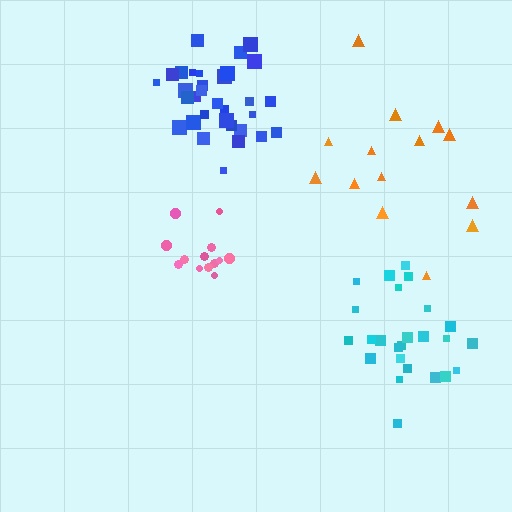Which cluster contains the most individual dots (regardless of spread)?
Blue (33).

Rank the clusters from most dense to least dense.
blue, pink, cyan, orange.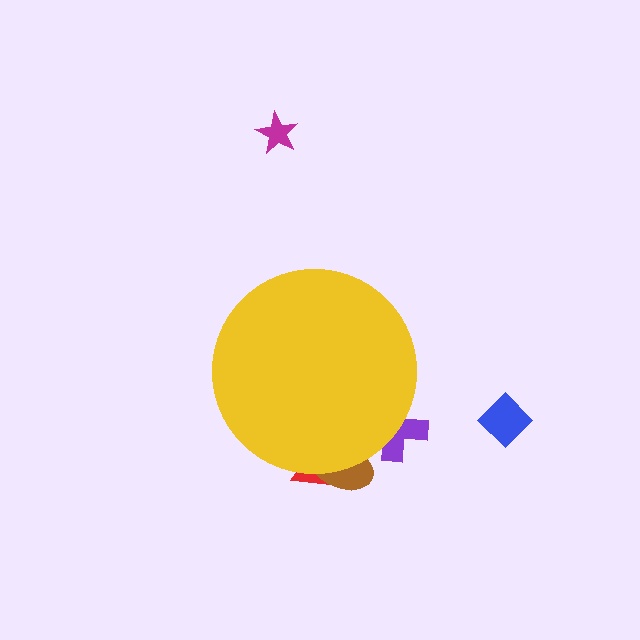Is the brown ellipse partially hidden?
Yes, the brown ellipse is partially hidden behind the yellow circle.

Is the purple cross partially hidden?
Yes, the purple cross is partially hidden behind the yellow circle.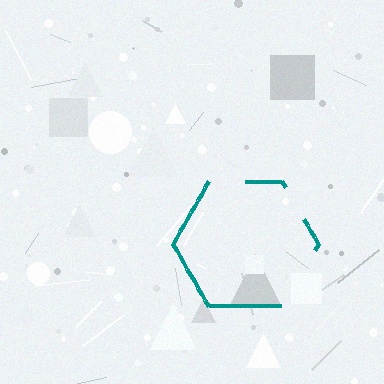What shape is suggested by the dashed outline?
The dashed outline suggests a hexagon.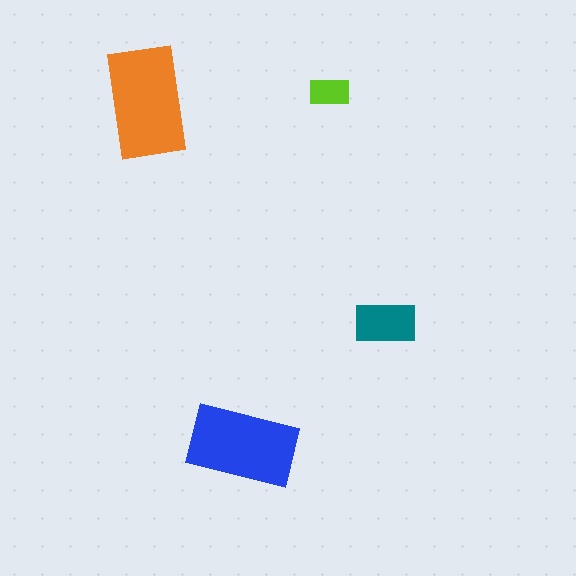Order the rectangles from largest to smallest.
the orange one, the blue one, the teal one, the lime one.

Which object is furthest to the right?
The teal rectangle is rightmost.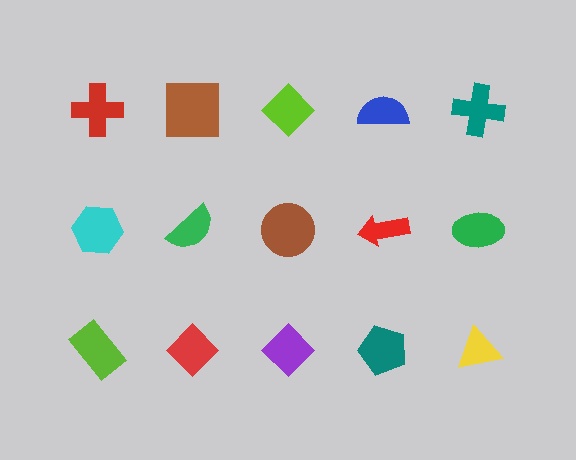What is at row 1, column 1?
A red cross.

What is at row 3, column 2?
A red diamond.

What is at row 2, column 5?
A green ellipse.